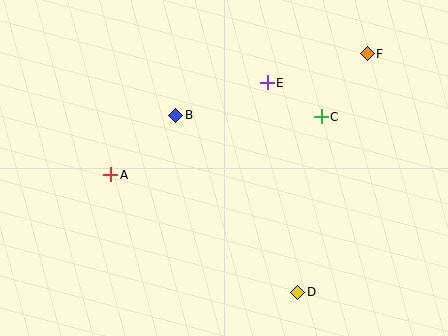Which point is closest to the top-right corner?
Point F is closest to the top-right corner.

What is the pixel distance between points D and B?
The distance between D and B is 215 pixels.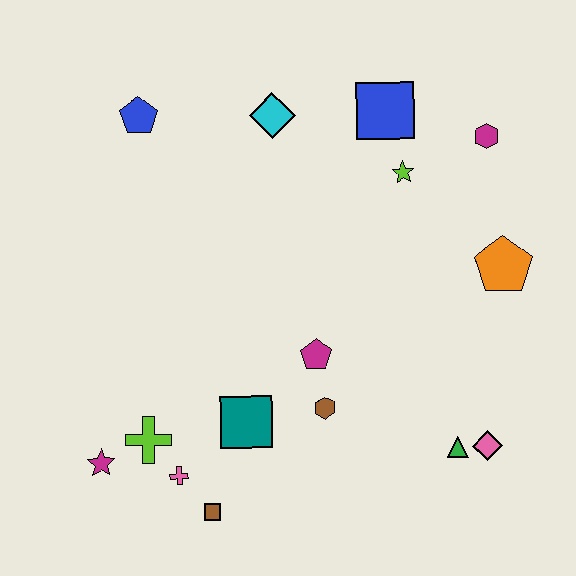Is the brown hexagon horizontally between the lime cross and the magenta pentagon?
No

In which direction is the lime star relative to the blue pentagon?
The lime star is to the right of the blue pentagon.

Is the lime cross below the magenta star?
No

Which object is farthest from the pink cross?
The magenta hexagon is farthest from the pink cross.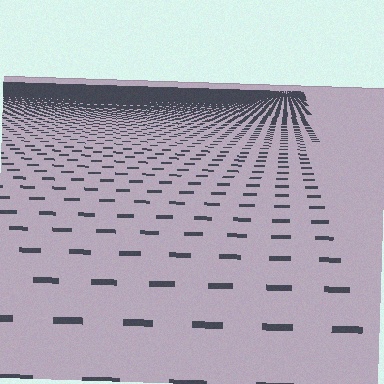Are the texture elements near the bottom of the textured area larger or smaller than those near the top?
Larger. Near the bottom, elements are closer to the viewer and appear at a bigger on-screen size.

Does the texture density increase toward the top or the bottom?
Density increases toward the top.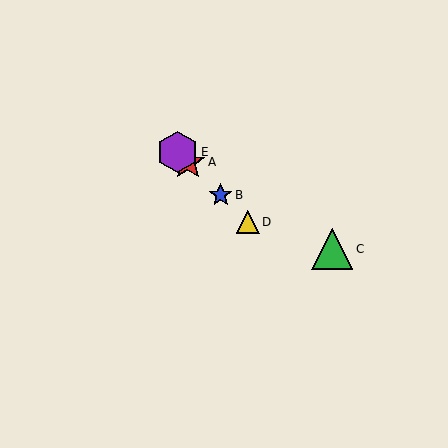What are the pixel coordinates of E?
Object E is at (178, 152).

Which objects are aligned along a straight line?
Objects A, B, D, E are aligned along a straight line.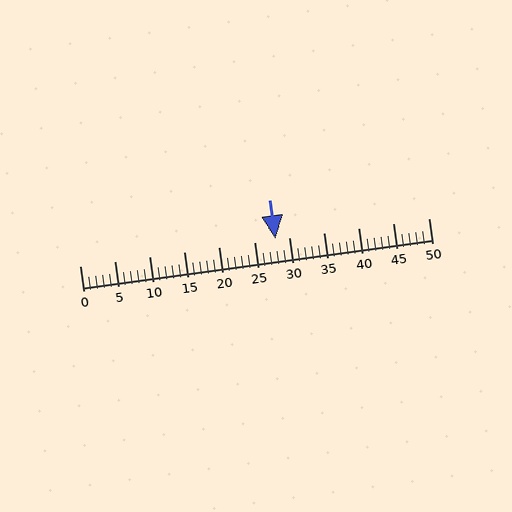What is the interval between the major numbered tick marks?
The major tick marks are spaced 5 units apart.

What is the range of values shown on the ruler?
The ruler shows values from 0 to 50.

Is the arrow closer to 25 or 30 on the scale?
The arrow is closer to 30.